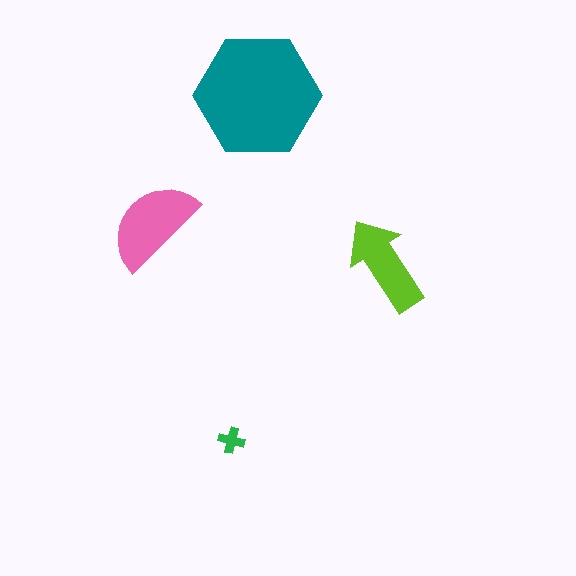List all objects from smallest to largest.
The green cross, the lime arrow, the pink semicircle, the teal hexagon.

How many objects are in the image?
There are 4 objects in the image.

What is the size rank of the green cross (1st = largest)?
4th.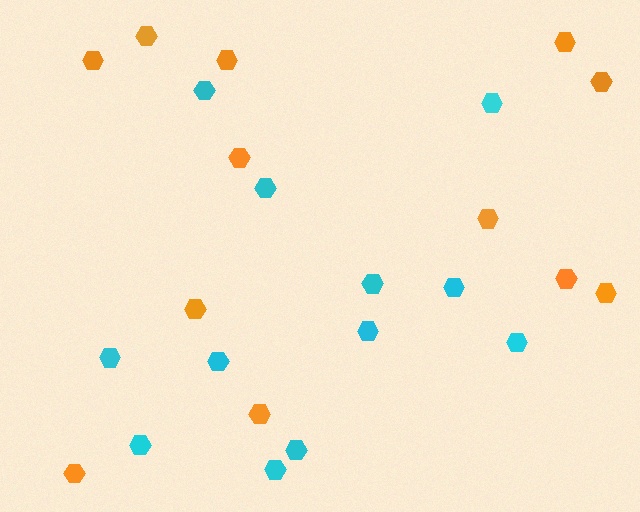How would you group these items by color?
There are 2 groups: one group of orange hexagons (12) and one group of cyan hexagons (12).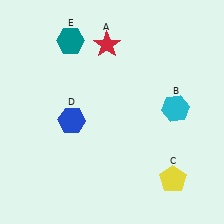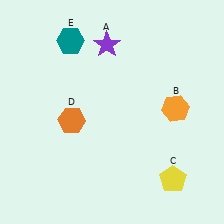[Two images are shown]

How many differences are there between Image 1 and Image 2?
There are 3 differences between the two images.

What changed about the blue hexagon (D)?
In Image 1, D is blue. In Image 2, it changed to orange.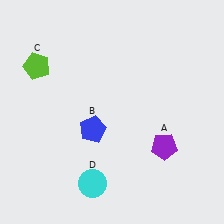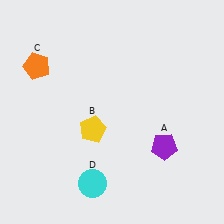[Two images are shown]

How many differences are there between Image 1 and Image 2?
There are 2 differences between the two images.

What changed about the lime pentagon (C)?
In Image 1, C is lime. In Image 2, it changed to orange.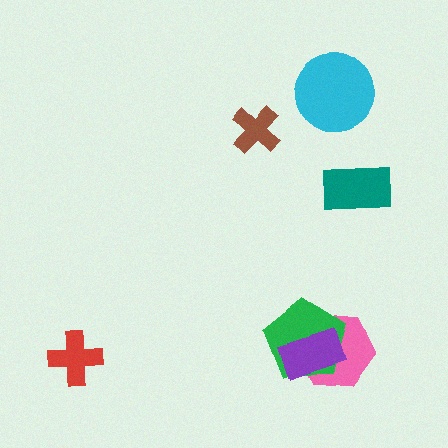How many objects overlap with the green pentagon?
2 objects overlap with the green pentagon.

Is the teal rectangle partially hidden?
No, no other shape covers it.